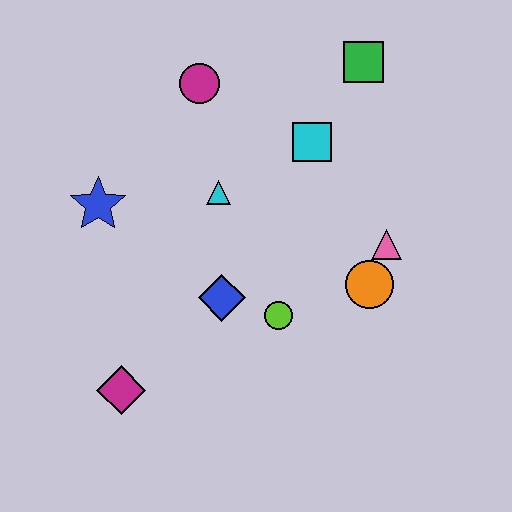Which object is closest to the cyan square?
The green square is closest to the cyan square.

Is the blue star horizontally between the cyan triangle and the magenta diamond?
No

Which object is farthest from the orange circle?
The blue star is farthest from the orange circle.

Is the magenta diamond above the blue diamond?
No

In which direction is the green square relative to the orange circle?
The green square is above the orange circle.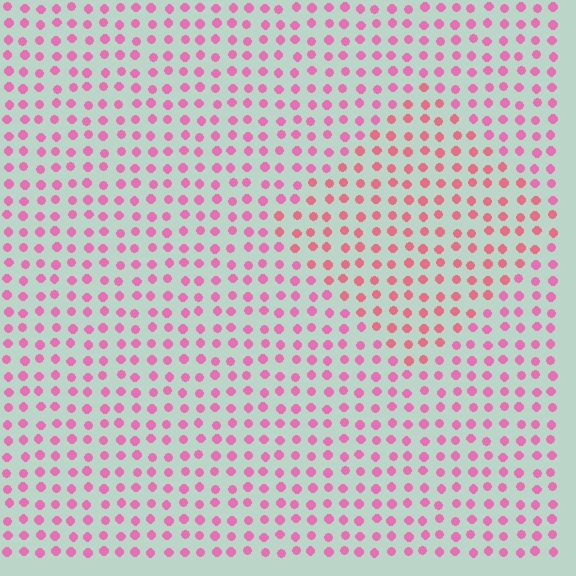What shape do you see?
I see a diamond.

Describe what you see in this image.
The image is filled with small pink elements in a uniform arrangement. A diamond-shaped region is visible where the elements are tinted to a slightly different hue, forming a subtle color boundary.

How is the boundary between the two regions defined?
The boundary is defined purely by a slight shift in hue (about 25 degrees). Spacing, size, and orientation are identical on both sides.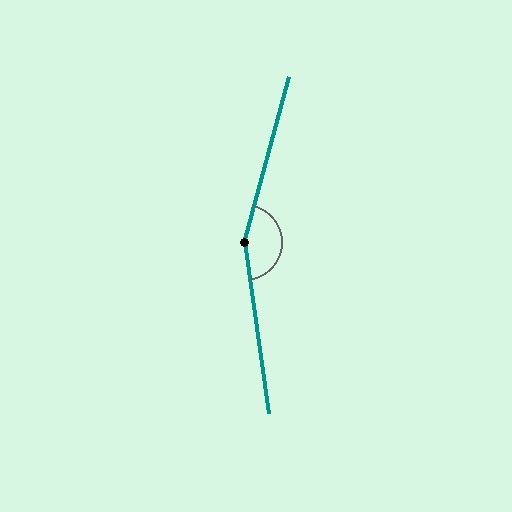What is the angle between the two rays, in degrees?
Approximately 157 degrees.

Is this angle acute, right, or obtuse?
It is obtuse.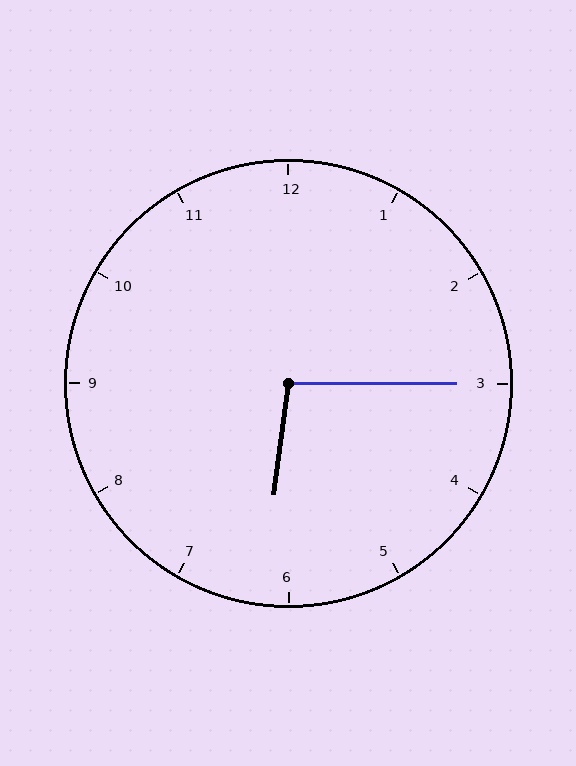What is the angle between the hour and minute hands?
Approximately 98 degrees.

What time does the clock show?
6:15.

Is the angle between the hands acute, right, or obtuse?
It is obtuse.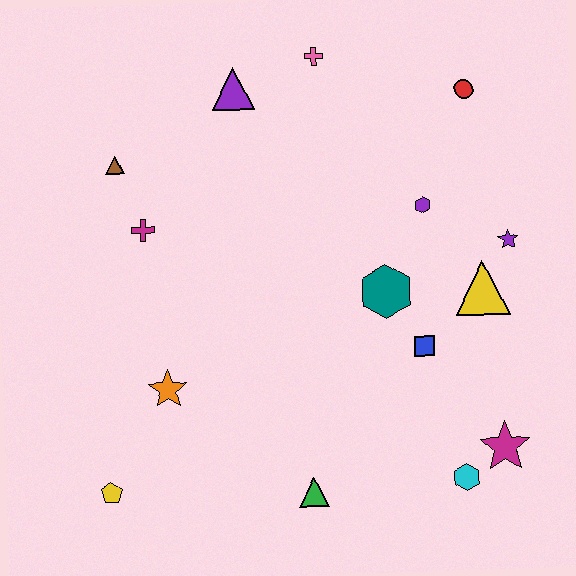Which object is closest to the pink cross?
The purple triangle is closest to the pink cross.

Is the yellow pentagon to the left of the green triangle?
Yes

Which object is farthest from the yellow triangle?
The yellow pentagon is farthest from the yellow triangle.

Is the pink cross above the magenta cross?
Yes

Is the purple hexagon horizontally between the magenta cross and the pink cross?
No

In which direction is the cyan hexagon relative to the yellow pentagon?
The cyan hexagon is to the right of the yellow pentagon.